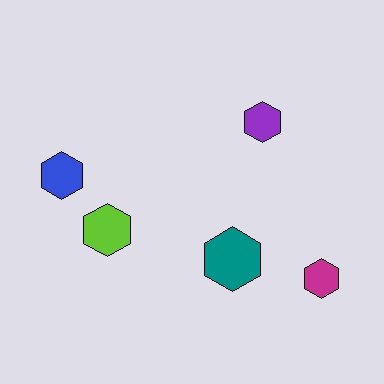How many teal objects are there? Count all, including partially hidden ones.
There is 1 teal object.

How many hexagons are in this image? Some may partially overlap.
There are 5 hexagons.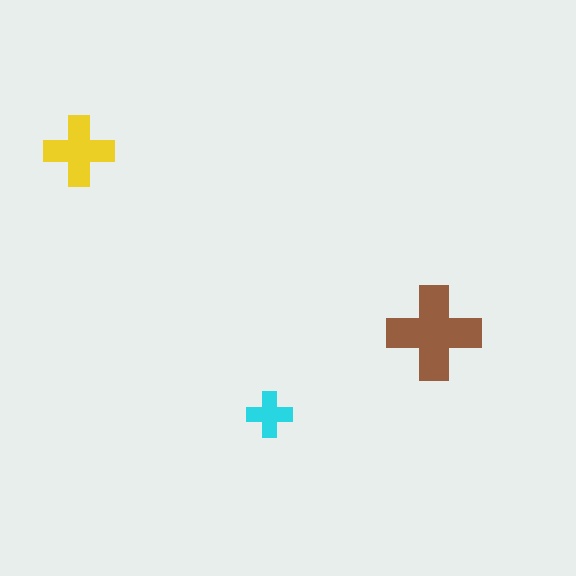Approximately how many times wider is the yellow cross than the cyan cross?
About 1.5 times wider.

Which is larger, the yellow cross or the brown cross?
The brown one.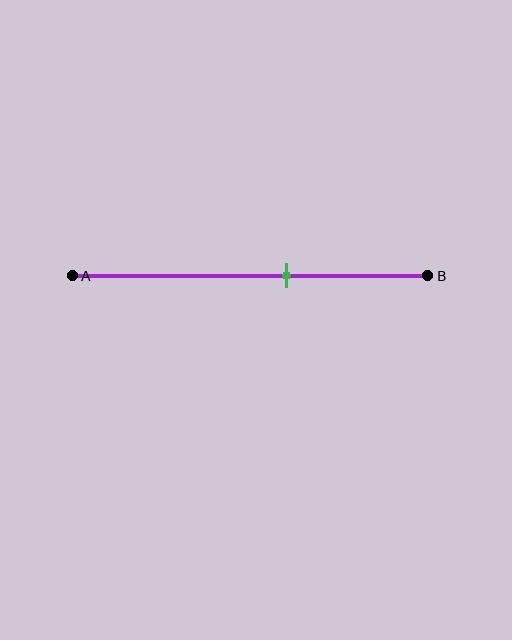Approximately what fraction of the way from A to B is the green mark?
The green mark is approximately 60% of the way from A to B.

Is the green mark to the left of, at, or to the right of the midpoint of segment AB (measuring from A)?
The green mark is to the right of the midpoint of segment AB.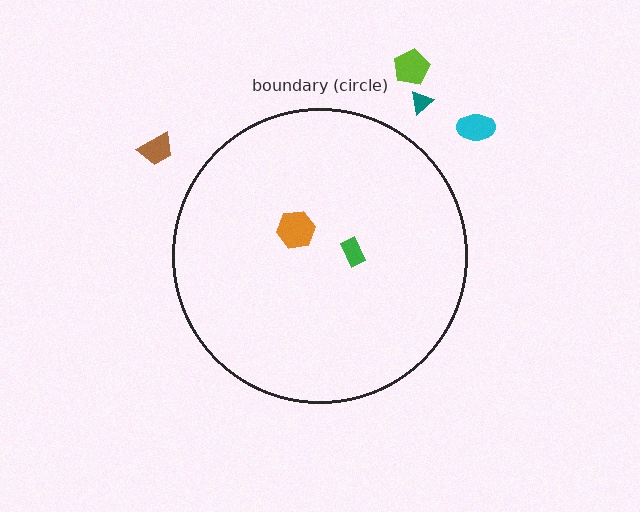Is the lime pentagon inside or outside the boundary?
Outside.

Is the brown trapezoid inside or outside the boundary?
Outside.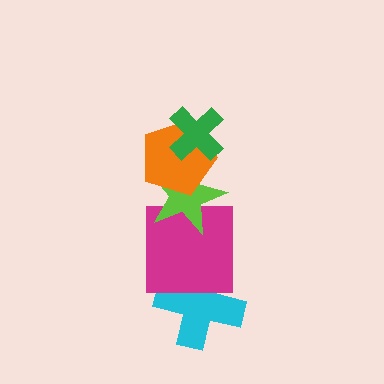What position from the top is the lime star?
The lime star is 3rd from the top.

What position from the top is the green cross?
The green cross is 1st from the top.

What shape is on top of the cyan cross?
The magenta square is on top of the cyan cross.